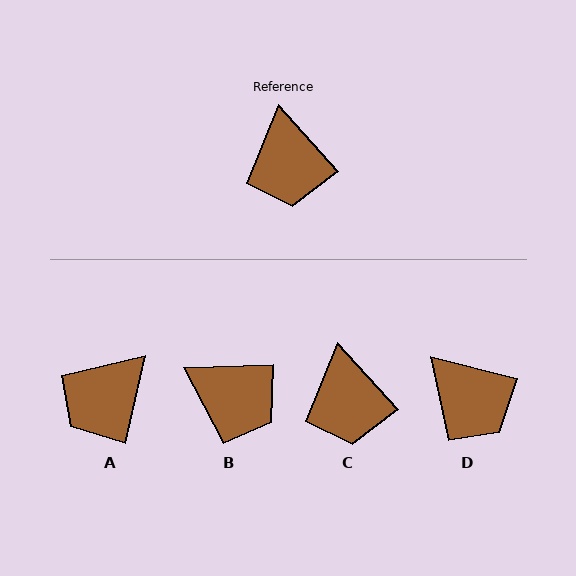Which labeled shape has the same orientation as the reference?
C.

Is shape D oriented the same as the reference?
No, it is off by about 34 degrees.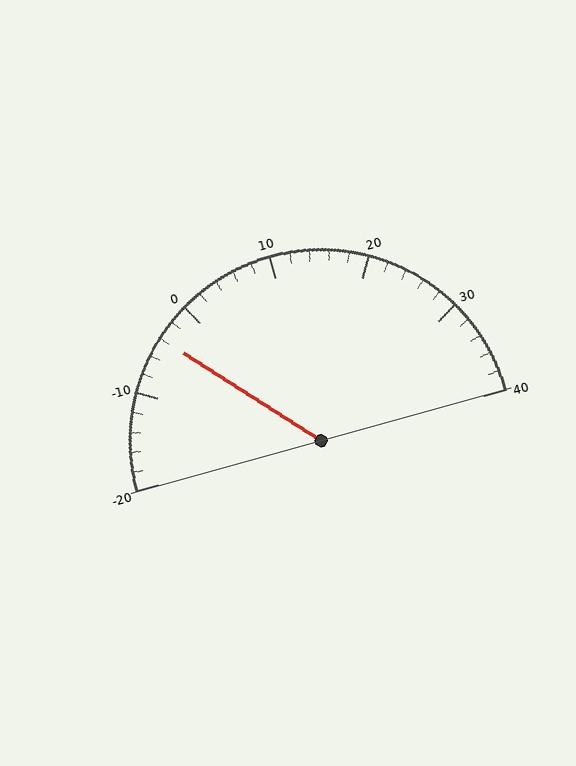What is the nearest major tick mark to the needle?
The nearest major tick mark is 0.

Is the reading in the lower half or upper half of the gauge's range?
The reading is in the lower half of the range (-20 to 40).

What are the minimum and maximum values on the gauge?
The gauge ranges from -20 to 40.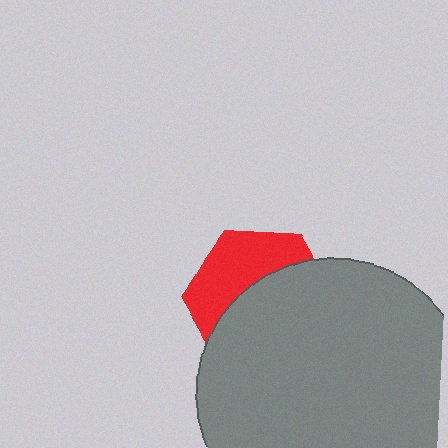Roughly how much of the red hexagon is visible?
A small part of it is visible (roughly 41%).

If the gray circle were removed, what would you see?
You would see the complete red hexagon.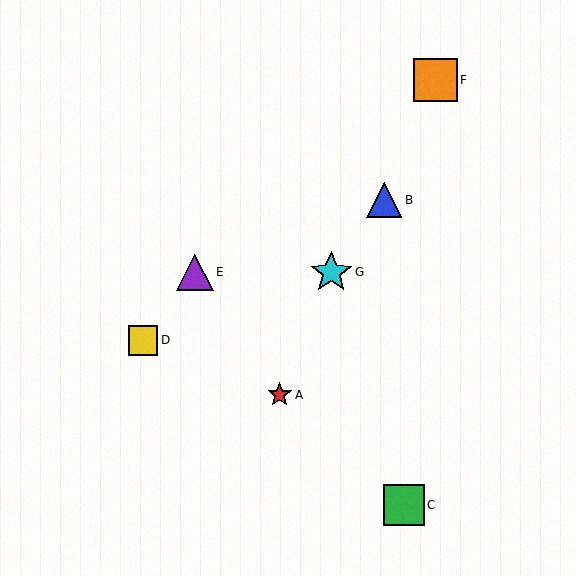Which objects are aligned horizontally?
Objects E, G are aligned horizontally.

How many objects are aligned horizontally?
2 objects (E, G) are aligned horizontally.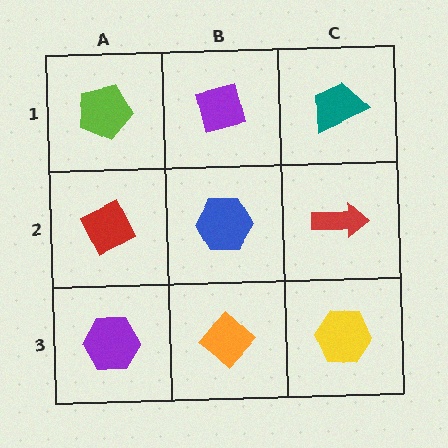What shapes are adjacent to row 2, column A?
A lime pentagon (row 1, column A), a purple hexagon (row 3, column A), a blue hexagon (row 2, column B).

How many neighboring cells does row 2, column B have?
4.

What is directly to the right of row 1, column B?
A teal trapezoid.